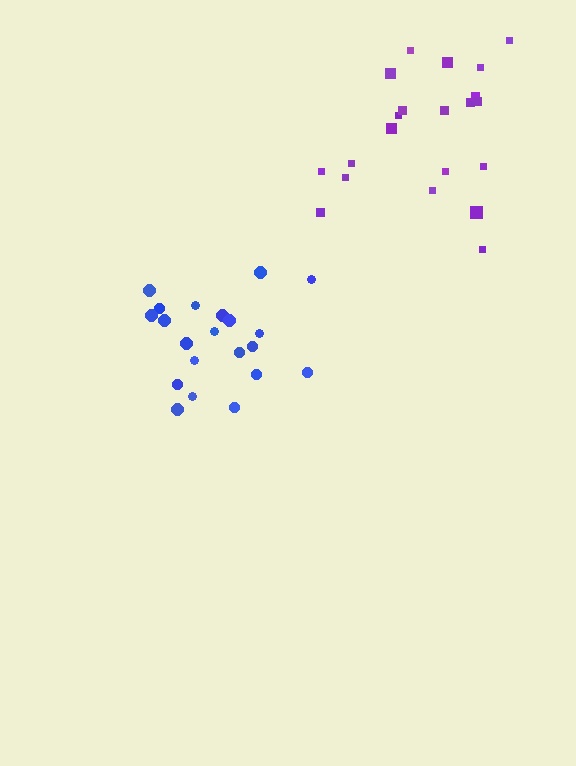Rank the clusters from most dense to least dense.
blue, purple.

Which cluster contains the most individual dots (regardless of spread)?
Blue (21).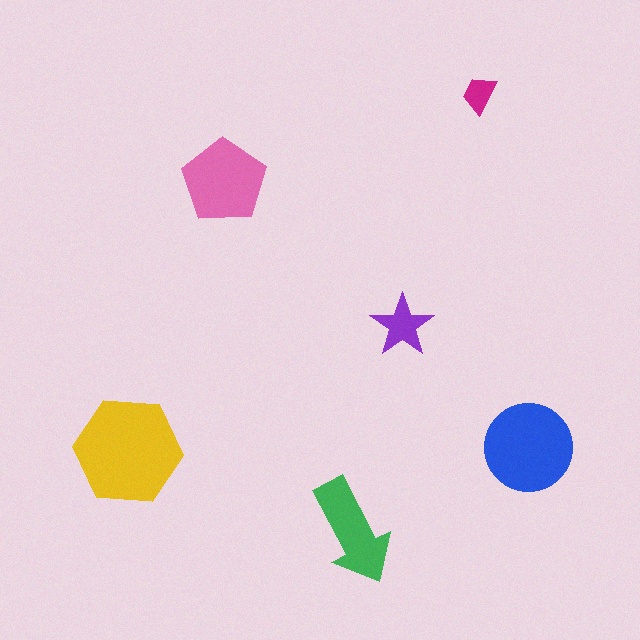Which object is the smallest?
The magenta trapezoid.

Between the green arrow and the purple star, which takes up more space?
The green arrow.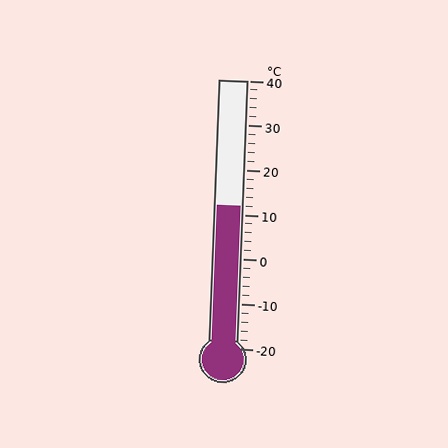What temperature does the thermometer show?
The thermometer shows approximately 12°C.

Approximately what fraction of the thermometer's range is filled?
The thermometer is filled to approximately 55% of its range.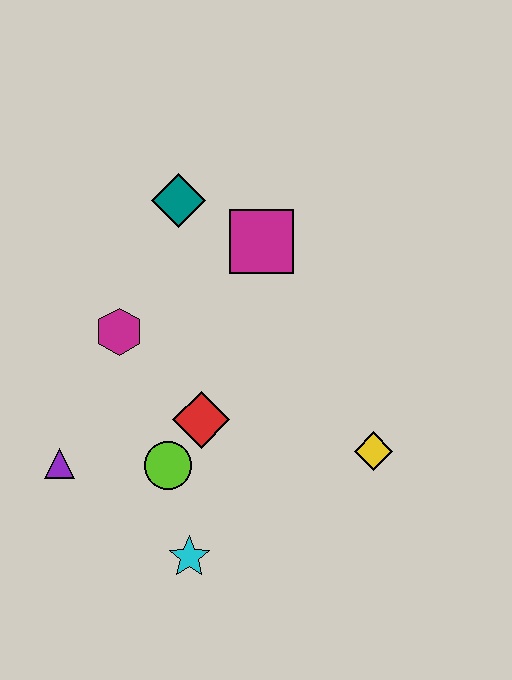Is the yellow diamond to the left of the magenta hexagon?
No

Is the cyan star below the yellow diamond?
Yes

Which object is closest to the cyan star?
The lime circle is closest to the cyan star.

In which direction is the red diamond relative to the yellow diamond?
The red diamond is to the left of the yellow diamond.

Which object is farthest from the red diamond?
The teal diamond is farthest from the red diamond.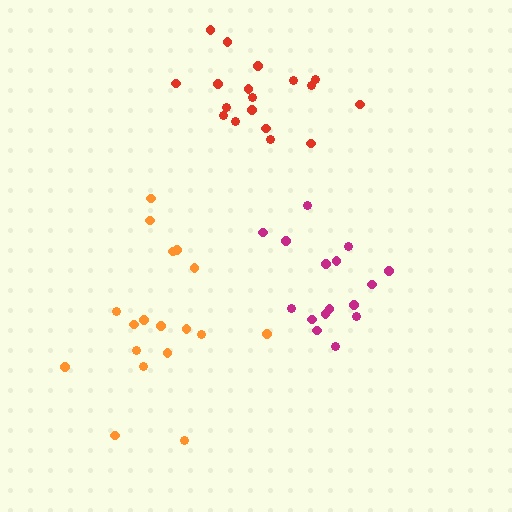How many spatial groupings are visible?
There are 3 spatial groupings.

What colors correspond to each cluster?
The clusters are colored: magenta, orange, red.